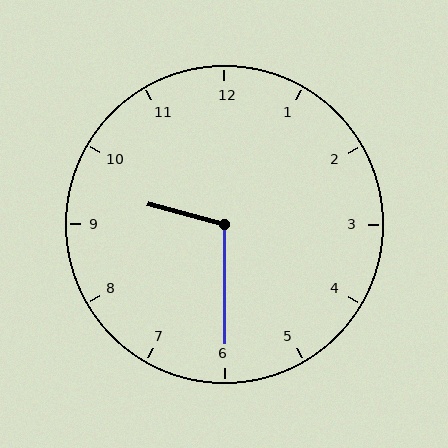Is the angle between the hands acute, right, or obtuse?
It is obtuse.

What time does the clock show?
9:30.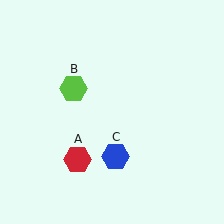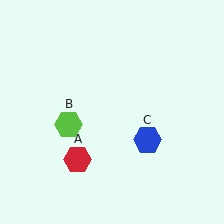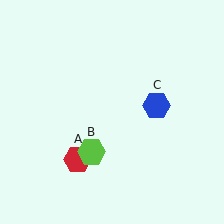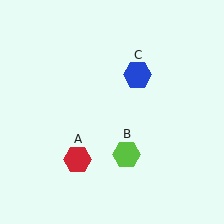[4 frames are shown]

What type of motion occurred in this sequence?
The lime hexagon (object B), blue hexagon (object C) rotated counterclockwise around the center of the scene.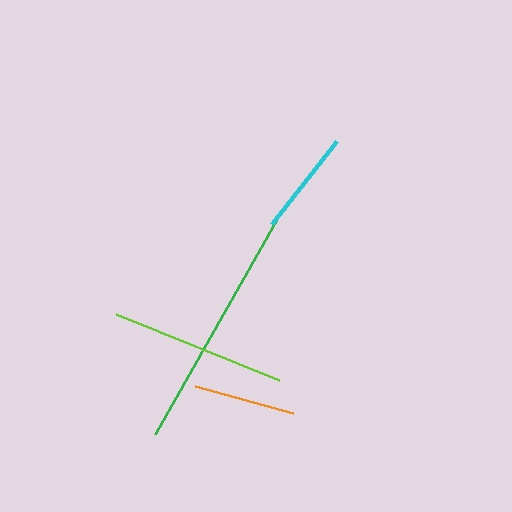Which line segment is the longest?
The green line is the longest at approximately 249 pixels.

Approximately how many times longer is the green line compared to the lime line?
The green line is approximately 1.4 times the length of the lime line.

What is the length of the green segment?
The green segment is approximately 249 pixels long.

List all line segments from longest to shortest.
From longest to shortest: green, lime, cyan, orange.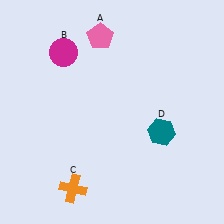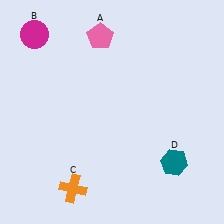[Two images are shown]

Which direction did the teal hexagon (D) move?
The teal hexagon (D) moved down.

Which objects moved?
The objects that moved are: the magenta circle (B), the teal hexagon (D).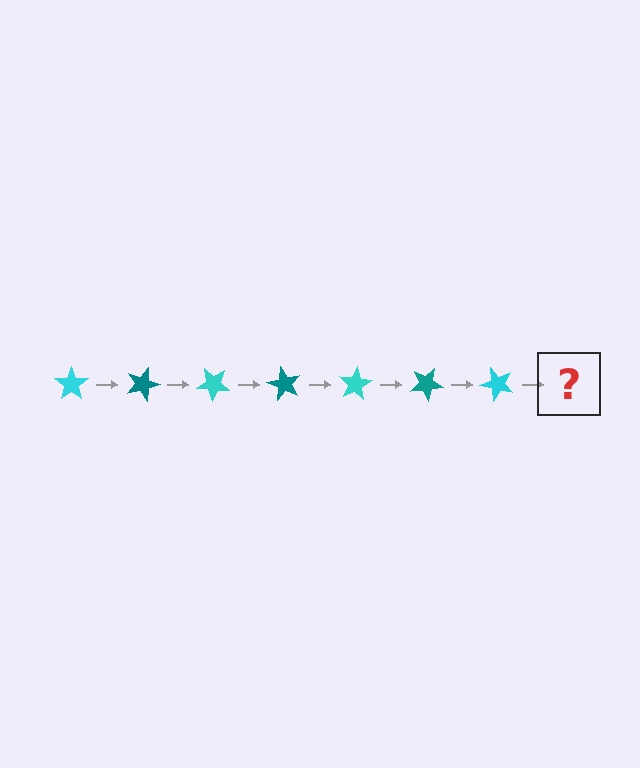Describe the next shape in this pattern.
It should be a teal star, rotated 140 degrees from the start.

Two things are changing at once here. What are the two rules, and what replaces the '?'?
The two rules are that it rotates 20 degrees each step and the color cycles through cyan and teal. The '?' should be a teal star, rotated 140 degrees from the start.